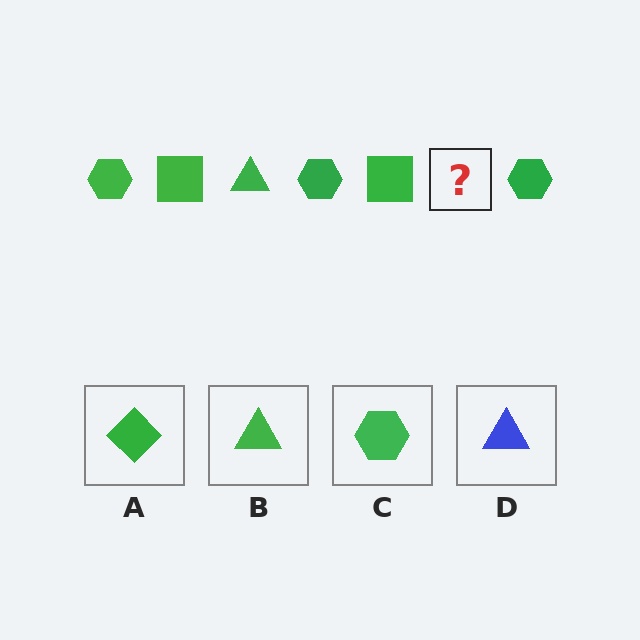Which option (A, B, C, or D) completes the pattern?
B.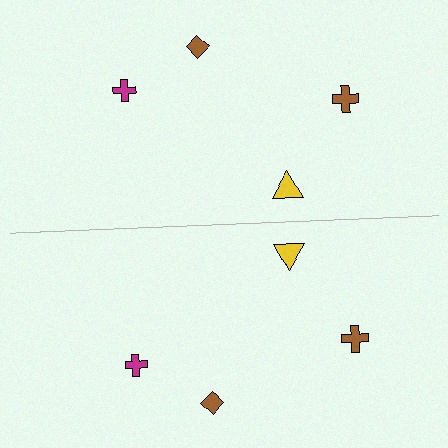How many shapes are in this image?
There are 8 shapes in this image.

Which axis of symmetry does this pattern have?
The pattern has a horizontal axis of symmetry running through the center of the image.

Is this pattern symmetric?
Yes, this pattern has bilateral (reflection) symmetry.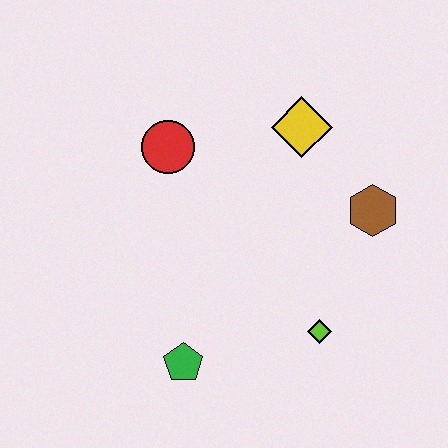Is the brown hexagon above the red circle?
No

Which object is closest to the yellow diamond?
The brown hexagon is closest to the yellow diamond.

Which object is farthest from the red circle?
The lime diamond is farthest from the red circle.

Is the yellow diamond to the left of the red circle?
No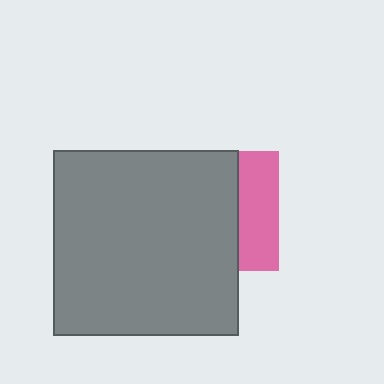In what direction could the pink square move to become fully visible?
The pink square could move right. That would shift it out from behind the gray square entirely.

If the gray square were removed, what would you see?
You would see the complete pink square.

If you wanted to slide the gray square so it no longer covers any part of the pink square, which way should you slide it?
Slide it left — that is the most direct way to separate the two shapes.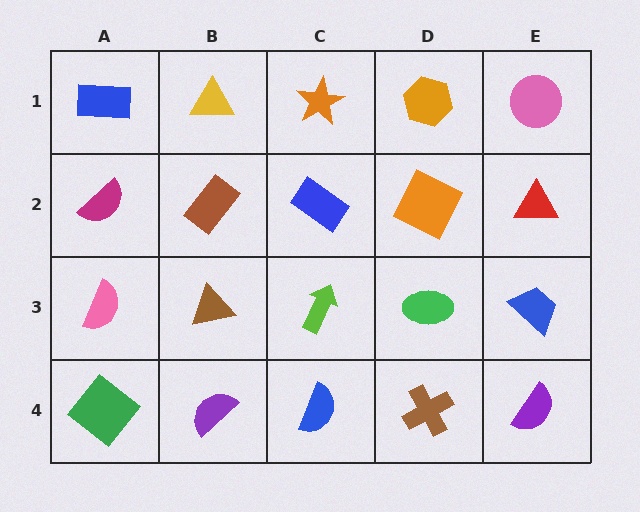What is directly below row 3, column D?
A brown cross.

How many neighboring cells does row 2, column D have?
4.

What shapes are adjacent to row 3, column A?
A magenta semicircle (row 2, column A), a green diamond (row 4, column A), a brown triangle (row 3, column B).